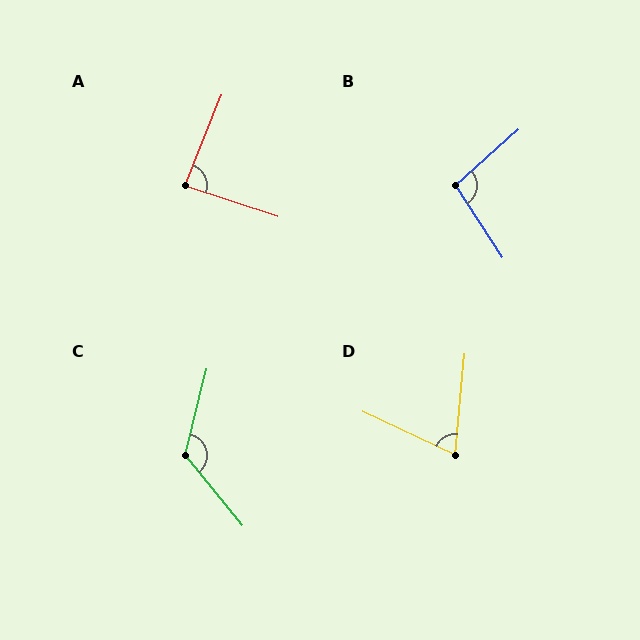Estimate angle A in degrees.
Approximately 87 degrees.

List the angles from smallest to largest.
D (70°), A (87°), B (99°), C (126°).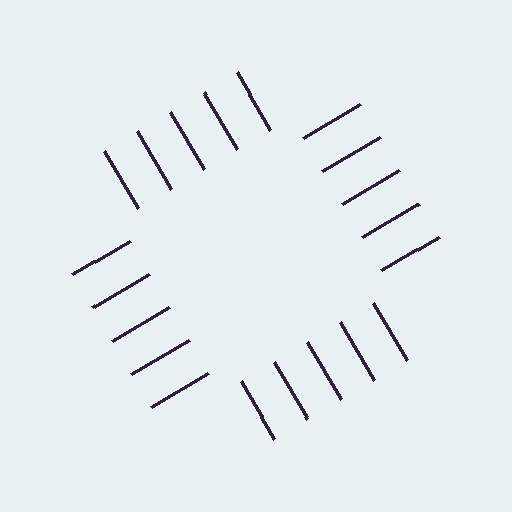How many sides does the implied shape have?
4 sides — the line-ends trace a square.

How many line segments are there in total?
20 — 5 along each of the 4 edges.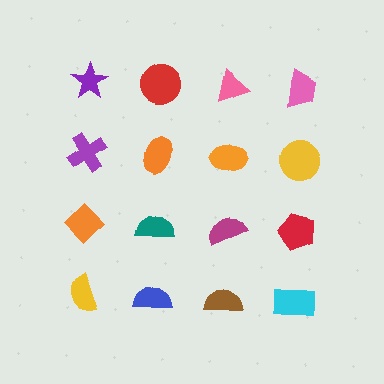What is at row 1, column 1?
A purple star.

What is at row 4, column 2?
A blue semicircle.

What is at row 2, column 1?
A purple cross.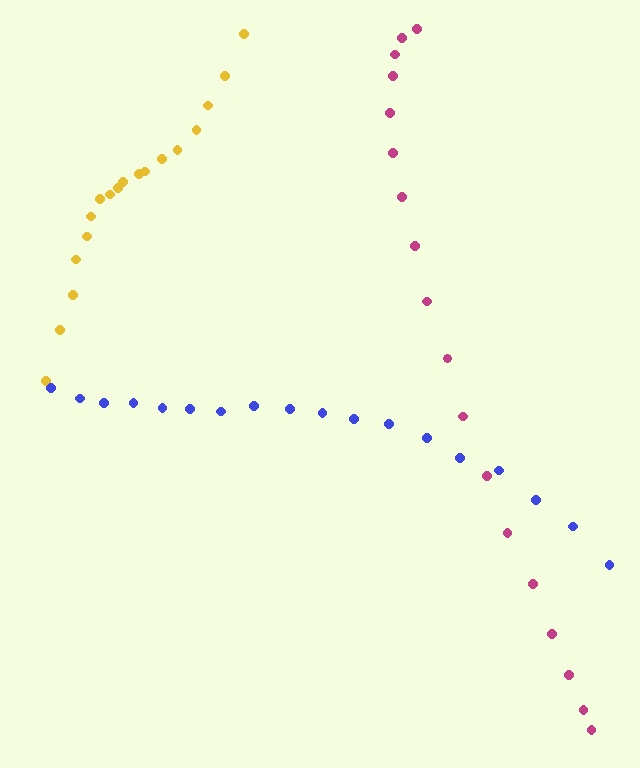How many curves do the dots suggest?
There are 3 distinct paths.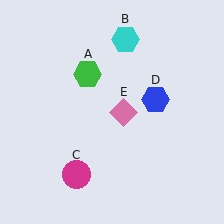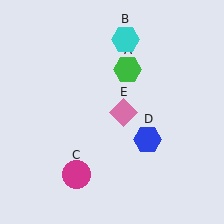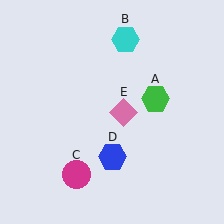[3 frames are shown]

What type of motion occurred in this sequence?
The green hexagon (object A), blue hexagon (object D) rotated clockwise around the center of the scene.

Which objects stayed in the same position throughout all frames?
Cyan hexagon (object B) and magenta circle (object C) and pink diamond (object E) remained stationary.